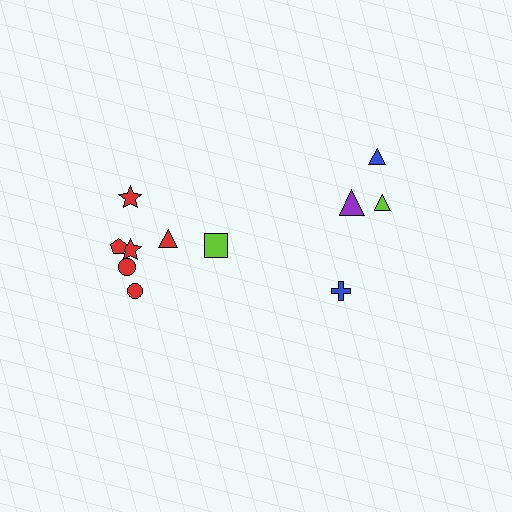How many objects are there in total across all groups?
There are 11 objects.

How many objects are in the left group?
There are 7 objects.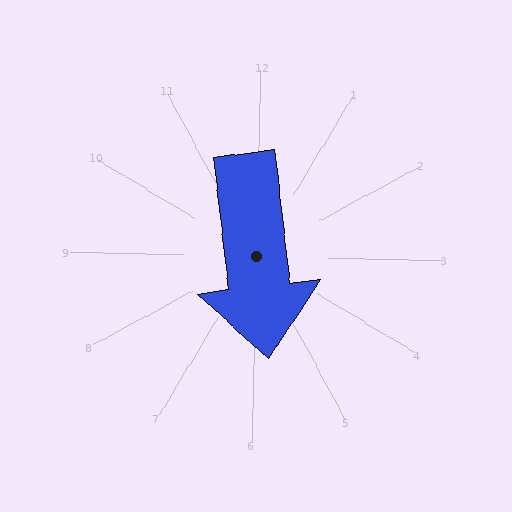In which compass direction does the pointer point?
South.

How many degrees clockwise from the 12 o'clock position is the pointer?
Approximately 172 degrees.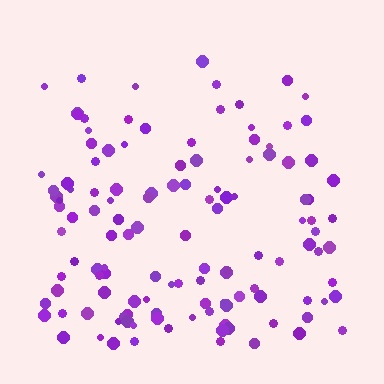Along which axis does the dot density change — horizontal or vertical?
Vertical.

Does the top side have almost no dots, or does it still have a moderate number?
Still a moderate number, just noticeably fewer than the bottom.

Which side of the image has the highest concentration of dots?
The bottom.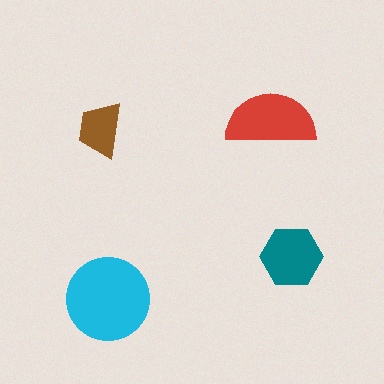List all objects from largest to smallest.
The cyan circle, the red semicircle, the teal hexagon, the brown trapezoid.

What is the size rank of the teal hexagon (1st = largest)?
3rd.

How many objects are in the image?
There are 4 objects in the image.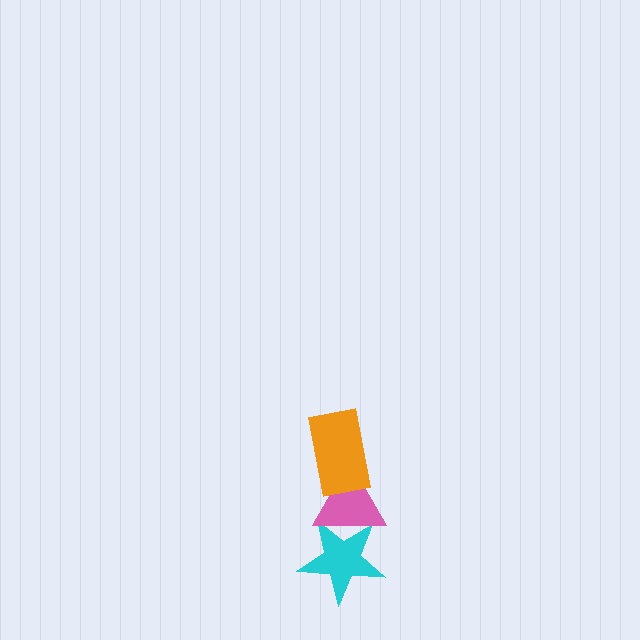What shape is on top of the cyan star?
The pink triangle is on top of the cyan star.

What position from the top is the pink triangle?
The pink triangle is 2nd from the top.